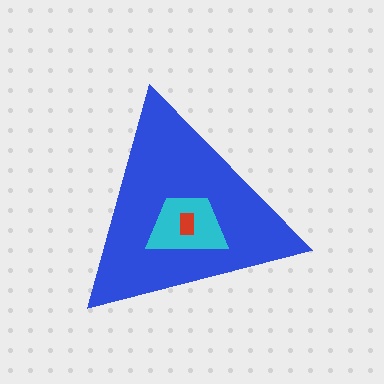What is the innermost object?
The red rectangle.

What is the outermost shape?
The blue triangle.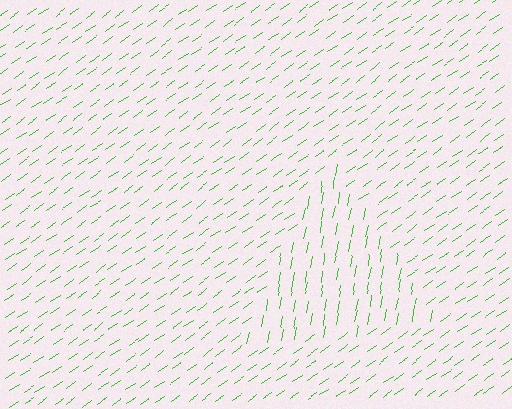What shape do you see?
I see a triangle.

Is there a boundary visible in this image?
Yes, there is a texture boundary formed by a change in line orientation.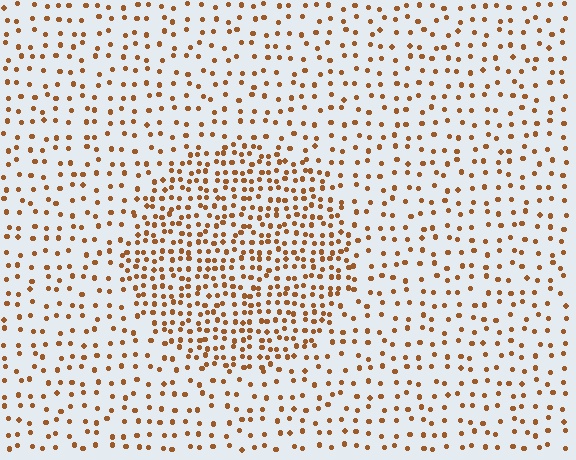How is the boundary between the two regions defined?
The boundary is defined by a change in element density (approximately 2.2x ratio). All elements are the same color, size, and shape.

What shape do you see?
I see a circle.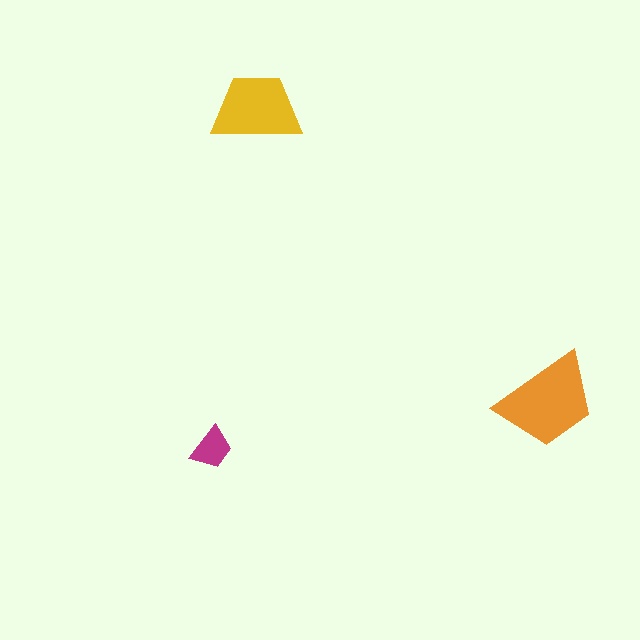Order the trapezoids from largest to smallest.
the orange one, the yellow one, the magenta one.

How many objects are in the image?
There are 3 objects in the image.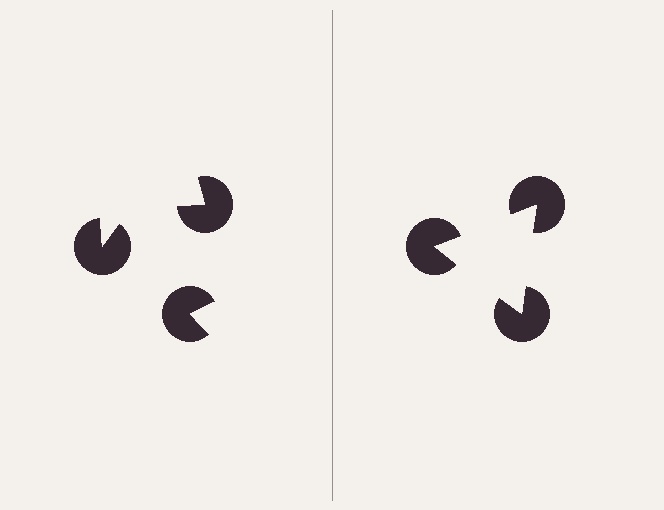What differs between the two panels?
The pac-man discs are positioned identically on both sides; only the wedge orientations differ. On the right they align to a triangle; on the left they are misaligned.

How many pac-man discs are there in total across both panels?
6 — 3 on each side.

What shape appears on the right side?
An illusory triangle.